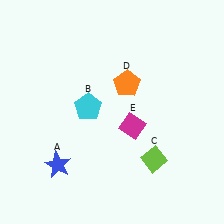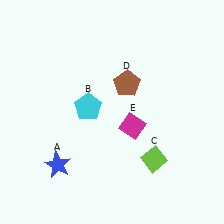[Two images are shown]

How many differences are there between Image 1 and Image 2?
There is 1 difference between the two images.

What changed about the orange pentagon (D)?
In Image 1, D is orange. In Image 2, it changed to brown.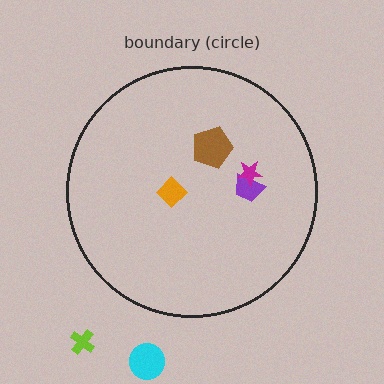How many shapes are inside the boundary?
4 inside, 2 outside.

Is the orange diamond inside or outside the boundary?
Inside.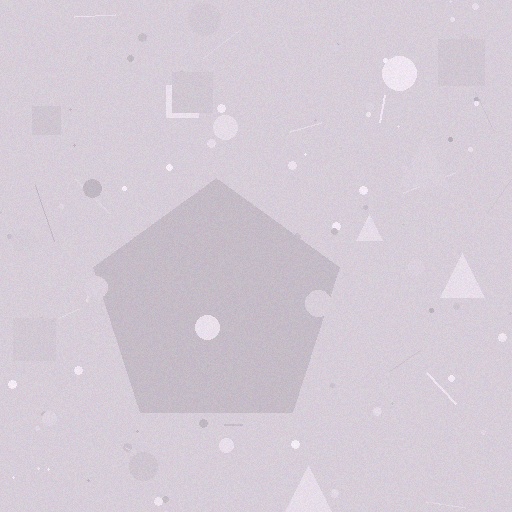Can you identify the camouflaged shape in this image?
The camouflaged shape is a pentagon.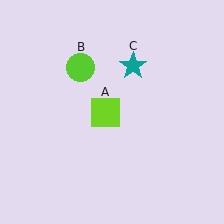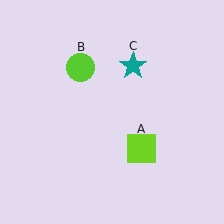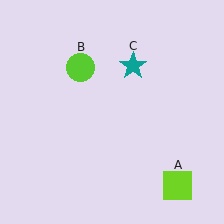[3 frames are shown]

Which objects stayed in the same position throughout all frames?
Lime circle (object B) and teal star (object C) remained stationary.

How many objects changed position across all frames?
1 object changed position: lime square (object A).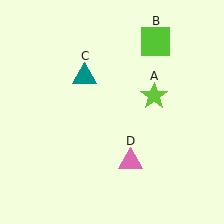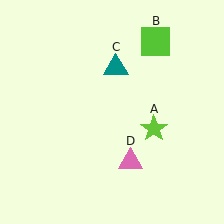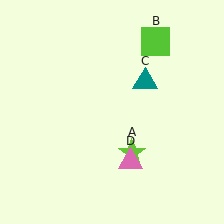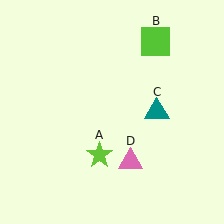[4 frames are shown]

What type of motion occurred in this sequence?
The lime star (object A), teal triangle (object C) rotated clockwise around the center of the scene.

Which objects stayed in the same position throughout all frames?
Lime square (object B) and pink triangle (object D) remained stationary.